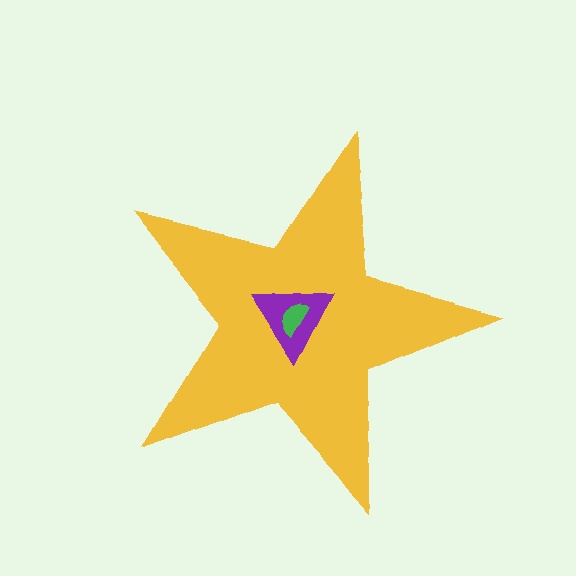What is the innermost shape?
The green semicircle.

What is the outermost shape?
The yellow star.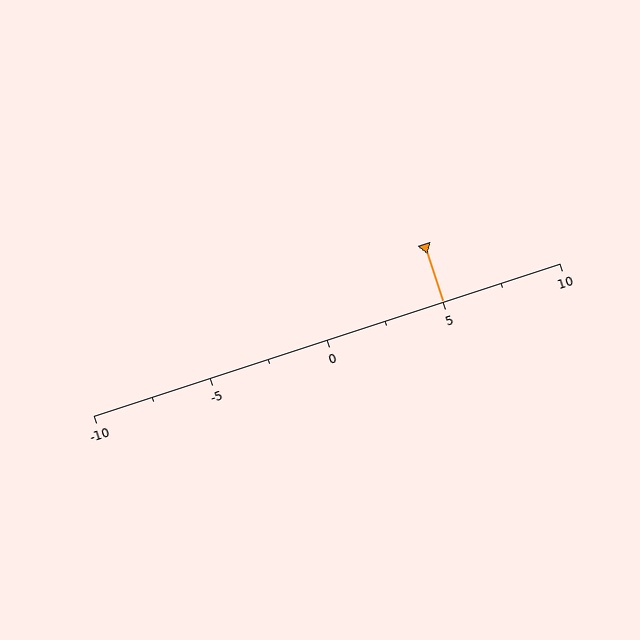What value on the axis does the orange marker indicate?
The marker indicates approximately 5.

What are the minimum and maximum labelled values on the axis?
The axis runs from -10 to 10.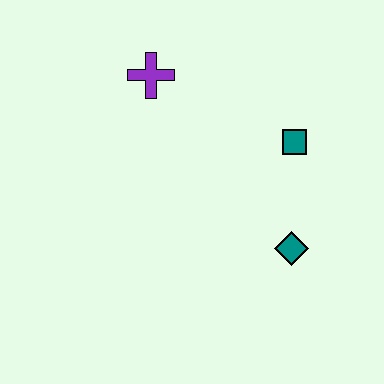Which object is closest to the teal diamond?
The teal square is closest to the teal diamond.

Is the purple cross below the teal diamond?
No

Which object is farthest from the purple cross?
The teal diamond is farthest from the purple cross.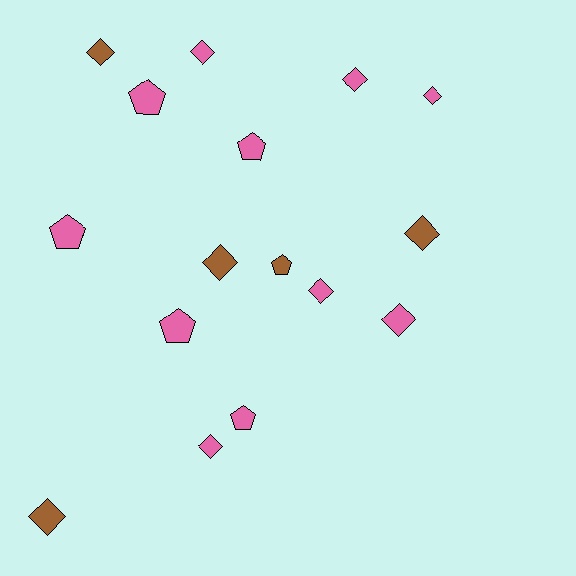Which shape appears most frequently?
Diamond, with 10 objects.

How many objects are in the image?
There are 16 objects.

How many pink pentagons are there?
There are 5 pink pentagons.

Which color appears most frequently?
Pink, with 11 objects.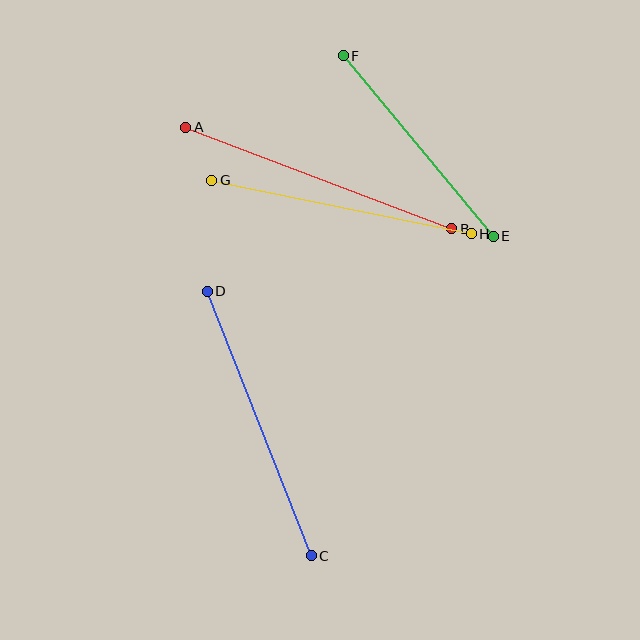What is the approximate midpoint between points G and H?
The midpoint is at approximately (341, 207) pixels.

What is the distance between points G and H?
The distance is approximately 265 pixels.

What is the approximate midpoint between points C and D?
The midpoint is at approximately (259, 424) pixels.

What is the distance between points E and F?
The distance is approximately 235 pixels.